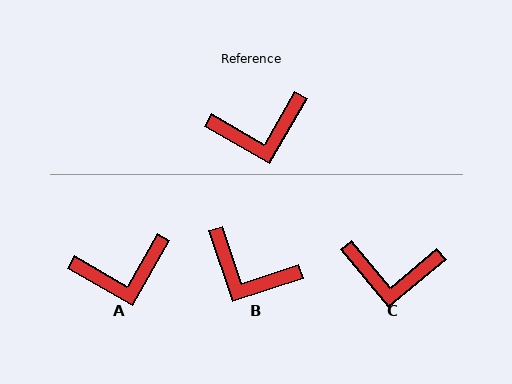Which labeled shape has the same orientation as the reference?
A.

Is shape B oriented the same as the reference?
No, it is off by about 42 degrees.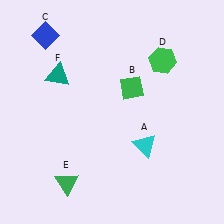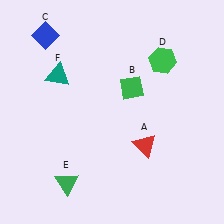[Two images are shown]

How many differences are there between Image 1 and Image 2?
There is 1 difference between the two images.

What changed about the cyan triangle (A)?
In Image 1, A is cyan. In Image 2, it changed to red.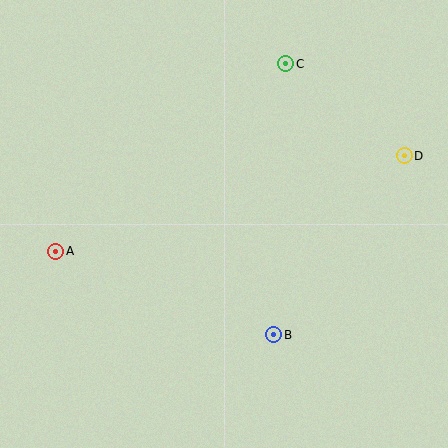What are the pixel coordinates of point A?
Point A is at (56, 251).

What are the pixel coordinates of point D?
Point D is at (404, 156).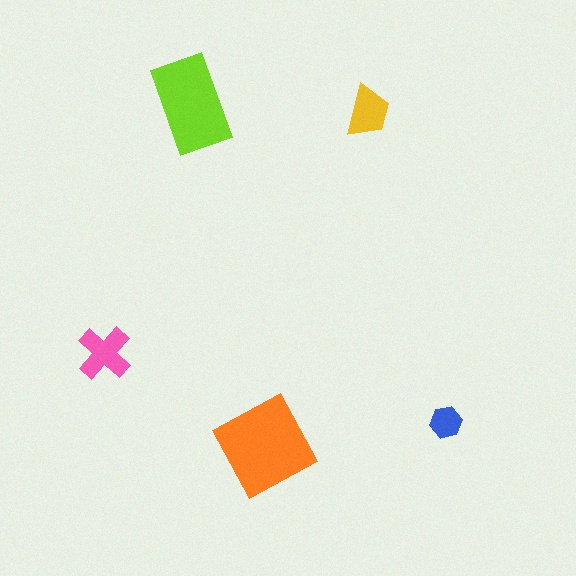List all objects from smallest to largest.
The blue hexagon, the yellow trapezoid, the pink cross, the lime rectangle, the orange diamond.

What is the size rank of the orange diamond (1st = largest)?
1st.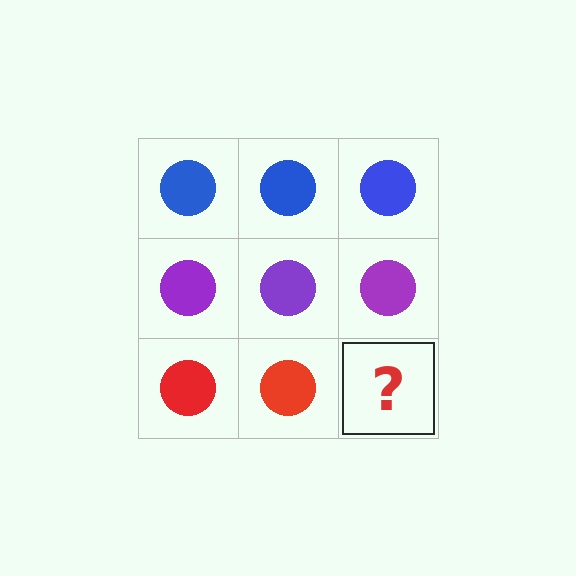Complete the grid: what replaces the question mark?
The question mark should be replaced with a red circle.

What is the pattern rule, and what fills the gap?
The rule is that each row has a consistent color. The gap should be filled with a red circle.